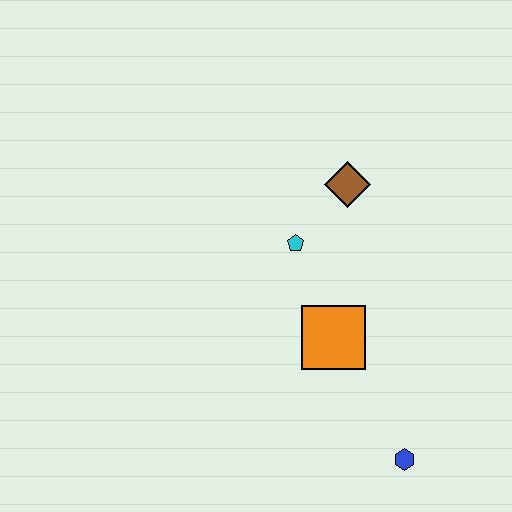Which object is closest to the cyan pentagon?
The brown diamond is closest to the cyan pentagon.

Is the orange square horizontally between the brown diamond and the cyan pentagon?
Yes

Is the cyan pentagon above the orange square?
Yes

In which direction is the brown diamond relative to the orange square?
The brown diamond is above the orange square.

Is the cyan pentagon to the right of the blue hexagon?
No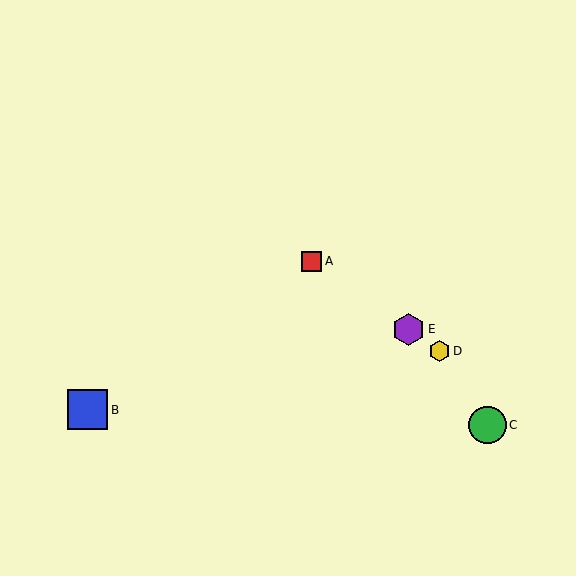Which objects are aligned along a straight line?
Objects A, D, E are aligned along a straight line.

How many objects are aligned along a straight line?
3 objects (A, D, E) are aligned along a straight line.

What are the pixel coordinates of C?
Object C is at (488, 425).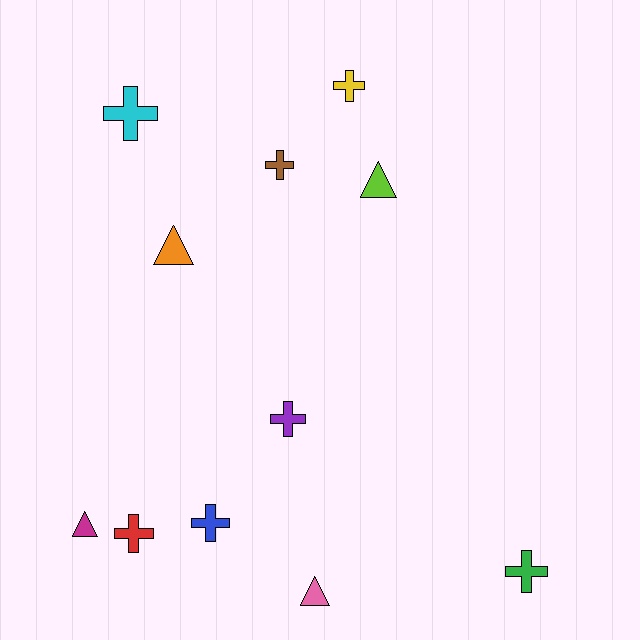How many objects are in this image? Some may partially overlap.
There are 11 objects.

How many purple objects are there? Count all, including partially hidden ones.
There is 1 purple object.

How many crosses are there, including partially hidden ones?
There are 7 crosses.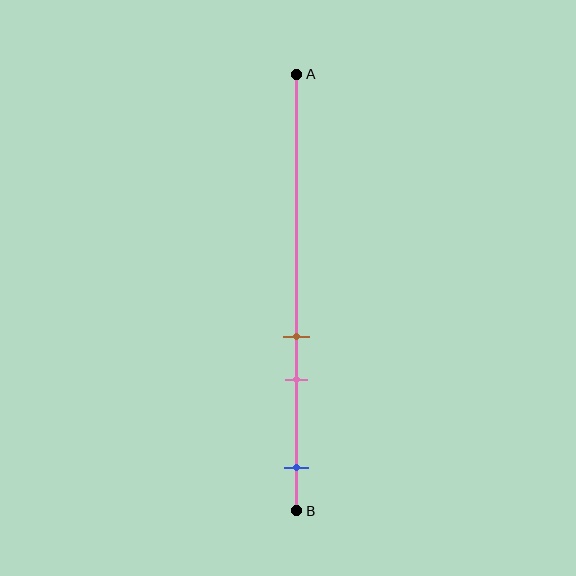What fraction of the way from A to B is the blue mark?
The blue mark is approximately 90% (0.9) of the way from A to B.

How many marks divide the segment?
There are 3 marks dividing the segment.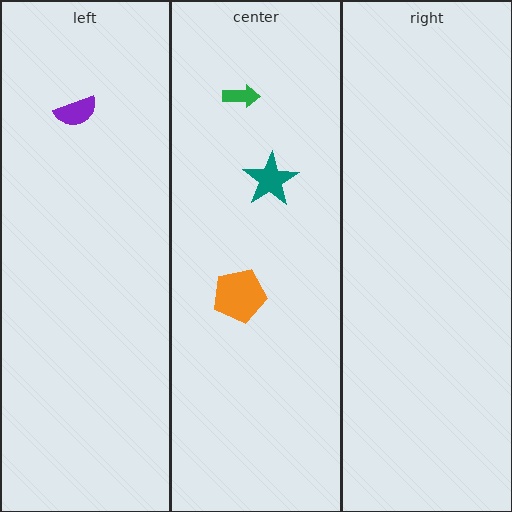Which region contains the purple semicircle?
The left region.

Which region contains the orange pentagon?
The center region.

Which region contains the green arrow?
The center region.